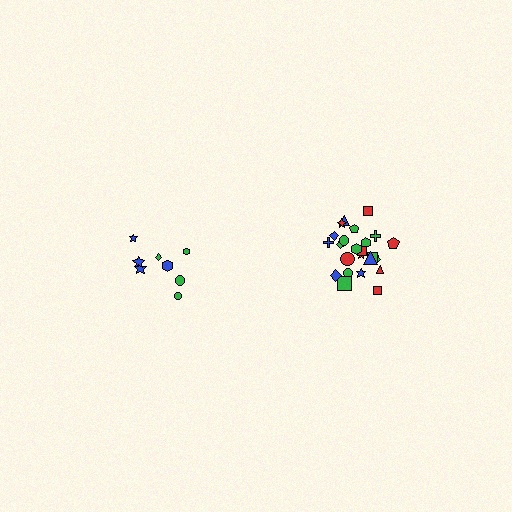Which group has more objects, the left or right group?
The right group.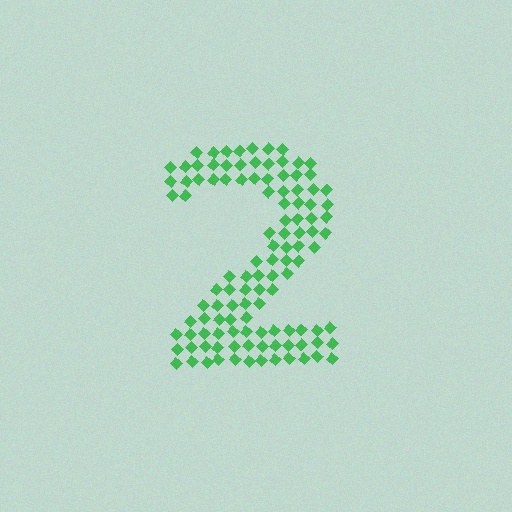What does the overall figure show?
The overall figure shows the digit 2.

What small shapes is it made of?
It is made of small diamonds.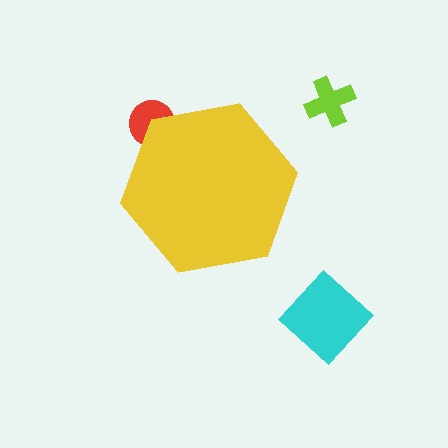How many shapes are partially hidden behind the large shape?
1 shape is partially hidden.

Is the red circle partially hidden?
Yes, the red circle is partially hidden behind the yellow hexagon.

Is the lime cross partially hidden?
No, the lime cross is fully visible.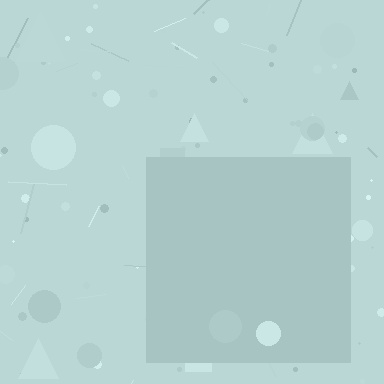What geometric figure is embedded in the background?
A square is embedded in the background.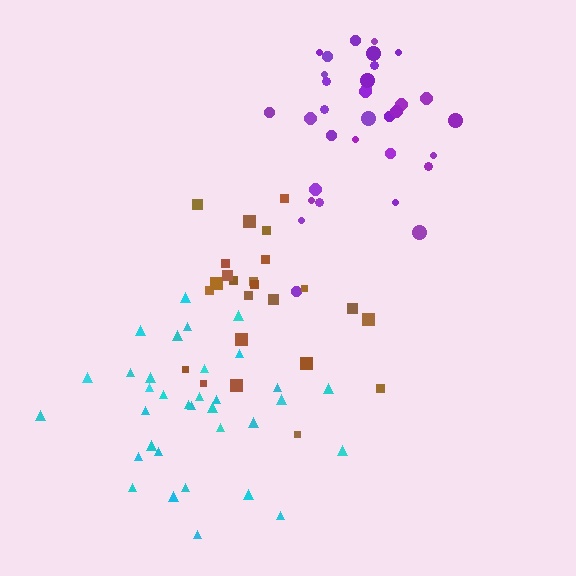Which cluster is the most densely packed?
Purple.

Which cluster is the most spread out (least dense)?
Brown.